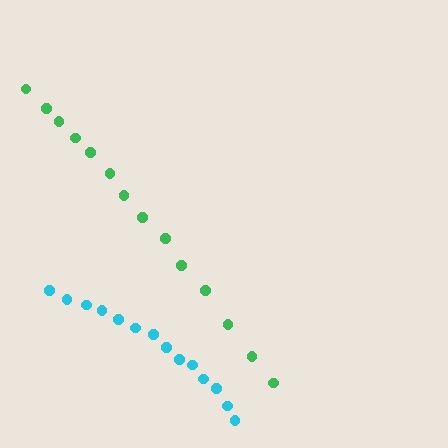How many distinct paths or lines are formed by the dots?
There are 2 distinct paths.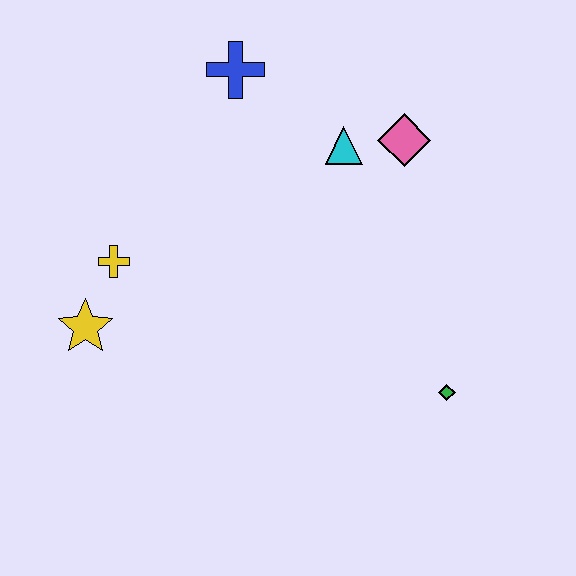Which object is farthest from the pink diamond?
The yellow star is farthest from the pink diamond.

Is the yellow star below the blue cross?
Yes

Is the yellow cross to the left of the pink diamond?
Yes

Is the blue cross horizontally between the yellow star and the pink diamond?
Yes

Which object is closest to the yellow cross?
The yellow star is closest to the yellow cross.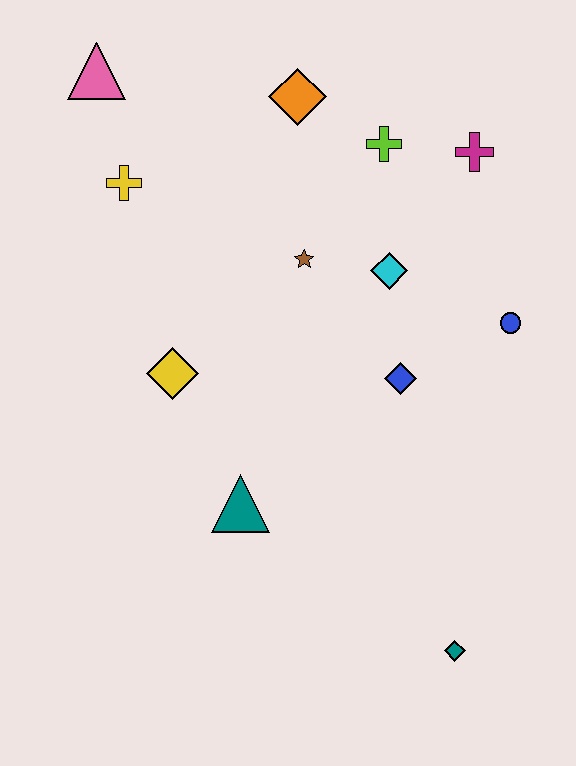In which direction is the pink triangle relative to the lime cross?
The pink triangle is to the left of the lime cross.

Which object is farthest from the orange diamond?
The teal diamond is farthest from the orange diamond.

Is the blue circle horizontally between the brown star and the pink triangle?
No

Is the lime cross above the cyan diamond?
Yes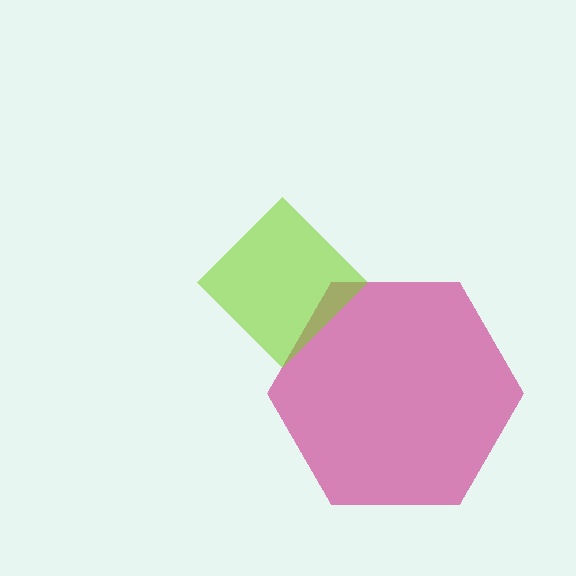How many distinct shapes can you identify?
There are 2 distinct shapes: a magenta hexagon, a lime diamond.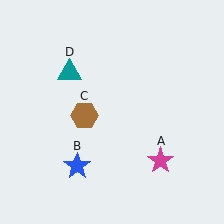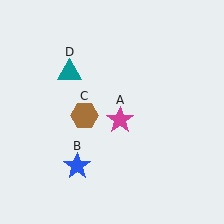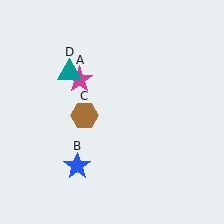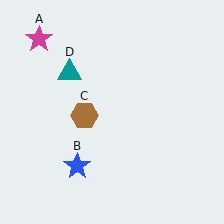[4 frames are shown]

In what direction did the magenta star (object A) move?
The magenta star (object A) moved up and to the left.